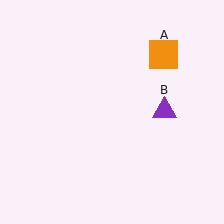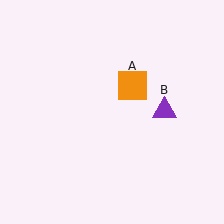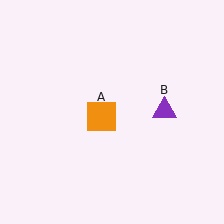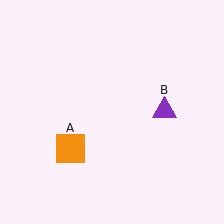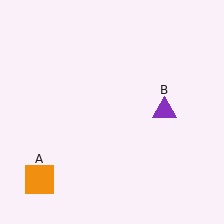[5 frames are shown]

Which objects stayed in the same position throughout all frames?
Purple triangle (object B) remained stationary.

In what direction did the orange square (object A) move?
The orange square (object A) moved down and to the left.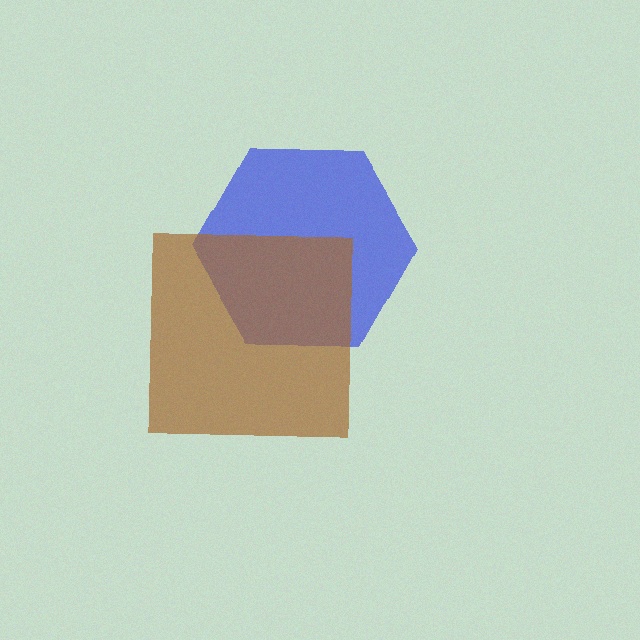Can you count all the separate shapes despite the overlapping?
Yes, there are 2 separate shapes.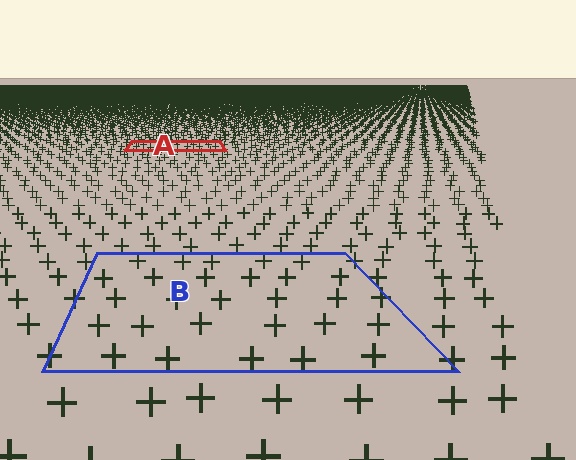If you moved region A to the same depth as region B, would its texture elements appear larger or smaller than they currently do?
They would appear larger. At a closer depth, the same texture elements are projected at a bigger on-screen size.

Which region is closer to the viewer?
Region B is closer. The texture elements there are larger and more spread out.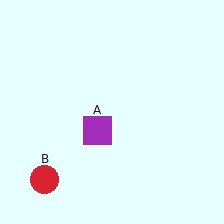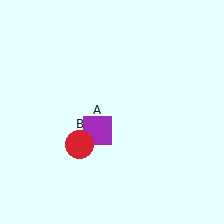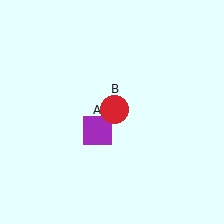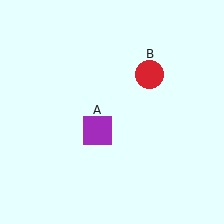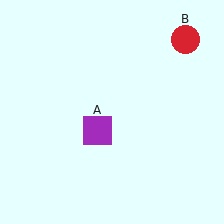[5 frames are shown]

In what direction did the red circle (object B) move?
The red circle (object B) moved up and to the right.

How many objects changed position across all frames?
1 object changed position: red circle (object B).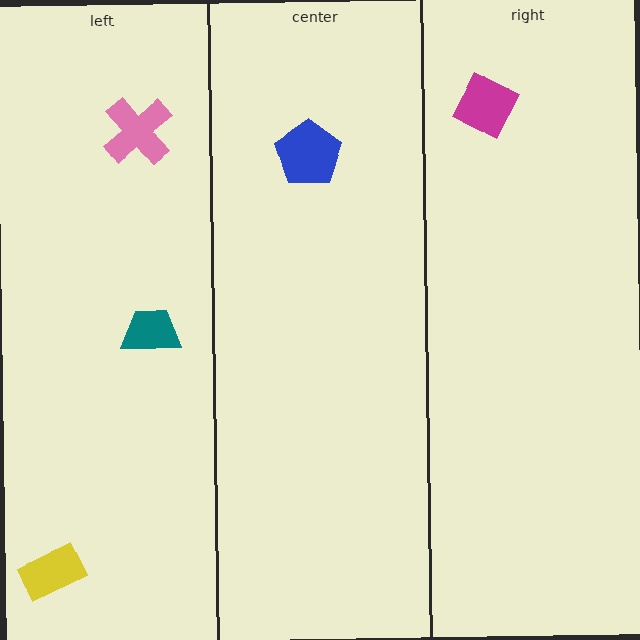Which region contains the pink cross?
The left region.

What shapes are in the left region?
The pink cross, the teal trapezoid, the yellow rectangle.